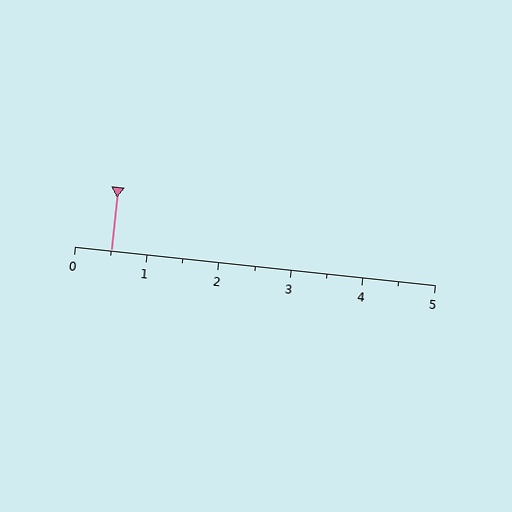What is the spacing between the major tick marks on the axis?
The major ticks are spaced 1 apart.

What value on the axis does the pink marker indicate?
The marker indicates approximately 0.5.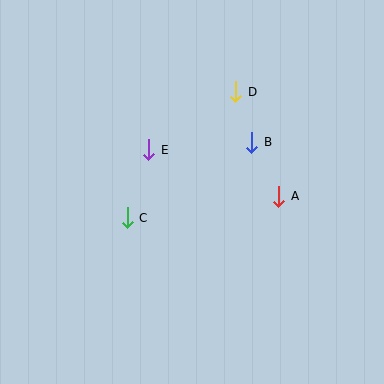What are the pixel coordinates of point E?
Point E is at (149, 150).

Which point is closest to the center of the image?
Point E at (149, 150) is closest to the center.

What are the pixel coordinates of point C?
Point C is at (127, 218).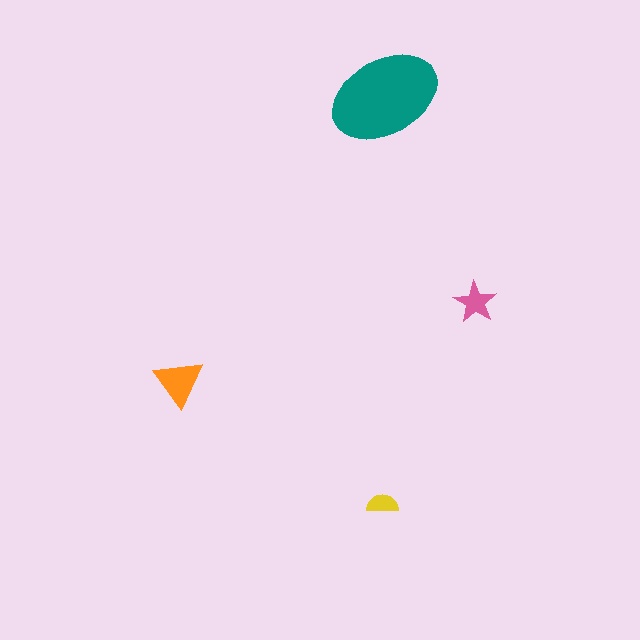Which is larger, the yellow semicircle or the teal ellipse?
The teal ellipse.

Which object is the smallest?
The yellow semicircle.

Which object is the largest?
The teal ellipse.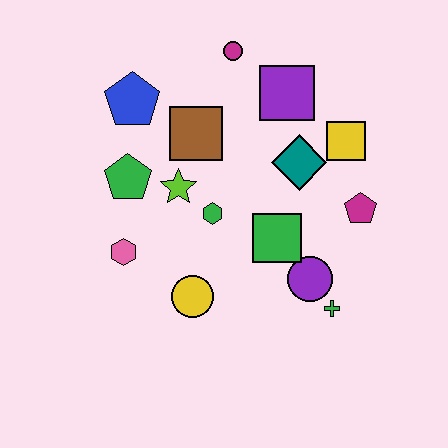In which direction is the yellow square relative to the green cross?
The yellow square is above the green cross.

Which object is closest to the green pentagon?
The lime star is closest to the green pentagon.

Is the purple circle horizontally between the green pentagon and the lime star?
No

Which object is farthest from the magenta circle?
The green cross is farthest from the magenta circle.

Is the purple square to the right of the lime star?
Yes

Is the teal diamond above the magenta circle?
No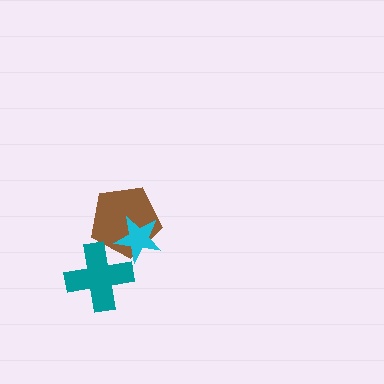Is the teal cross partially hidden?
No, no other shape covers it.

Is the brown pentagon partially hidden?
Yes, it is partially covered by another shape.